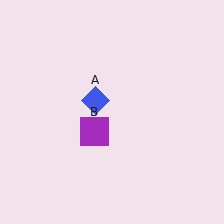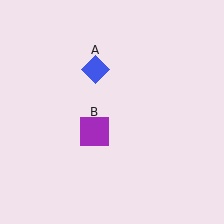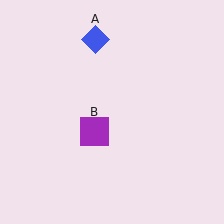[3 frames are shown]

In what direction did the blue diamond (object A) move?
The blue diamond (object A) moved up.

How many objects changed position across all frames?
1 object changed position: blue diamond (object A).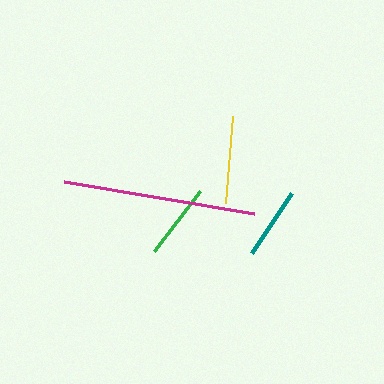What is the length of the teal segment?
The teal segment is approximately 71 pixels long.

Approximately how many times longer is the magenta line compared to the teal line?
The magenta line is approximately 2.7 times the length of the teal line.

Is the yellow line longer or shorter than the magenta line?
The magenta line is longer than the yellow line.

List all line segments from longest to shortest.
From longest to shortest: magenta, yellow, green, teal.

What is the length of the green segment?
The green segment is approximately 75 pixels long.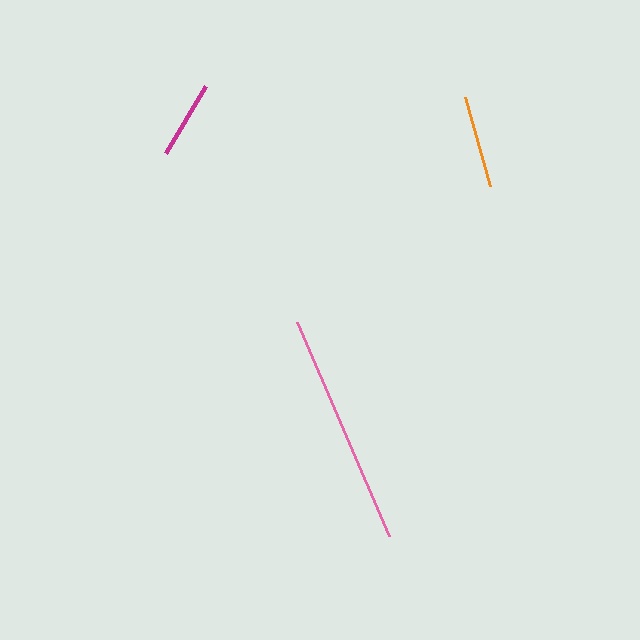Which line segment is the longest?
The pink line is the longest at approximately 233 pixels.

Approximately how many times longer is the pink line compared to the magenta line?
The pink line is approximately 3.0 times the length of the magenta line.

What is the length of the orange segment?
The orange segment is approximately 92 pixels long.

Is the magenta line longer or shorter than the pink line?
The pink line is longer than the magenta line.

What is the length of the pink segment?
The pink segment is approximately 233 pixels long.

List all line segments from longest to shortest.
From longest to shortest: pink, orange, magenta.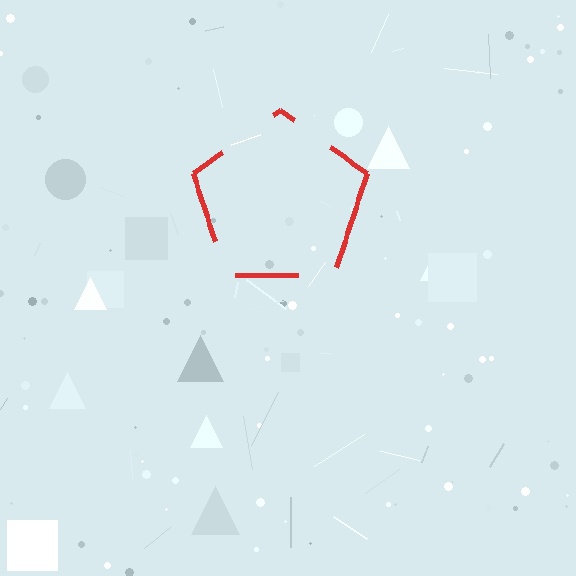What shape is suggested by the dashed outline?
The dashed outline suggests a pentagon.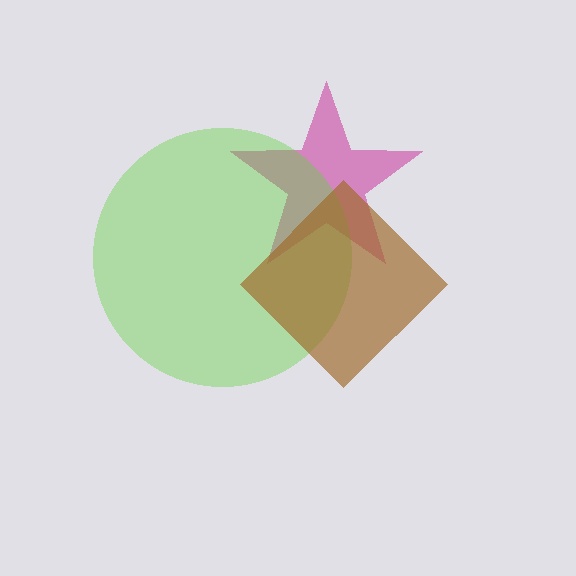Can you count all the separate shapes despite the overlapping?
Yes, there are 3 separate shapes.